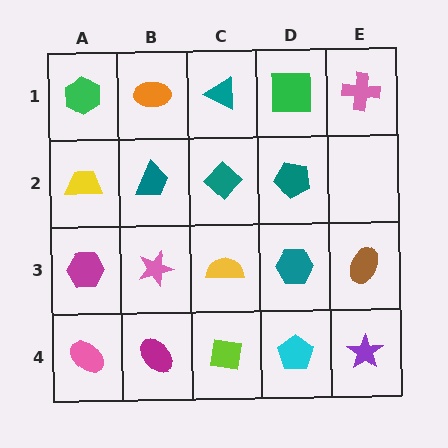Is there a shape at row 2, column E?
No, that cell is empty.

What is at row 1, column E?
A pink cross.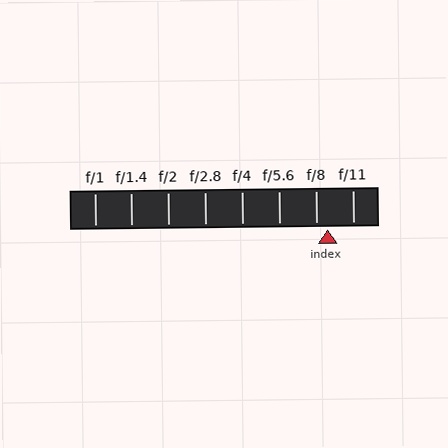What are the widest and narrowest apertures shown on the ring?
The widest aperture shown is f/1 and the narrowest is f/11.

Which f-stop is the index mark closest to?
The index mark is closest to f/8.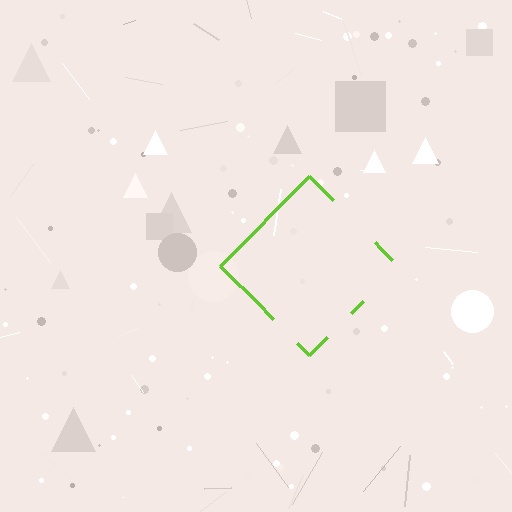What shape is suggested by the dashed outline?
The dashed outline suggests a diamond.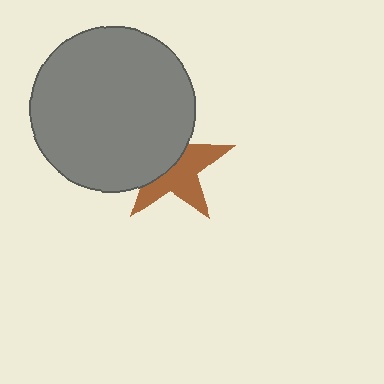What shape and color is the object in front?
The object in front is a gray circle.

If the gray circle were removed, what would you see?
You would see the complete brown star.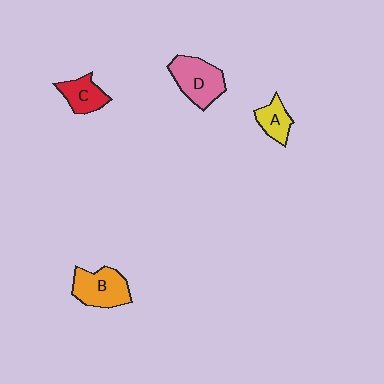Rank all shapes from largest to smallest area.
From largest to smallest: D (pink), B (orange), C (red), A (yellow).